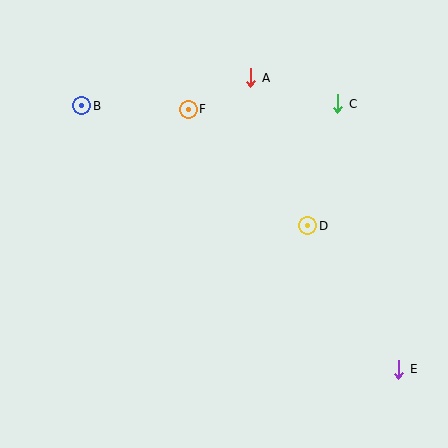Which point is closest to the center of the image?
Point D at (308, 226) is closest to the center.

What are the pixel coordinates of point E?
Point E is at (399, 369).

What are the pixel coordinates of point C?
Point C is at (338, 104).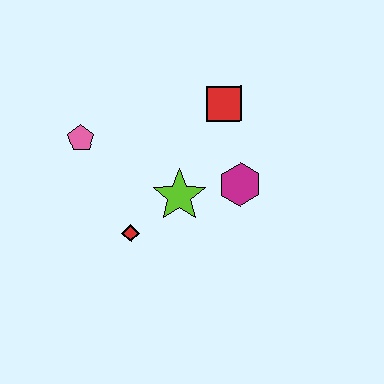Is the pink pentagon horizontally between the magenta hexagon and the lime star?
No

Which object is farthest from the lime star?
The pink pentagon is farthest from the lime star.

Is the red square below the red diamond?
No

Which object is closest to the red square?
The magenta hexagon is closest to the red square.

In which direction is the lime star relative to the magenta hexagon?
The lime star is to the left of the magenta hexagon.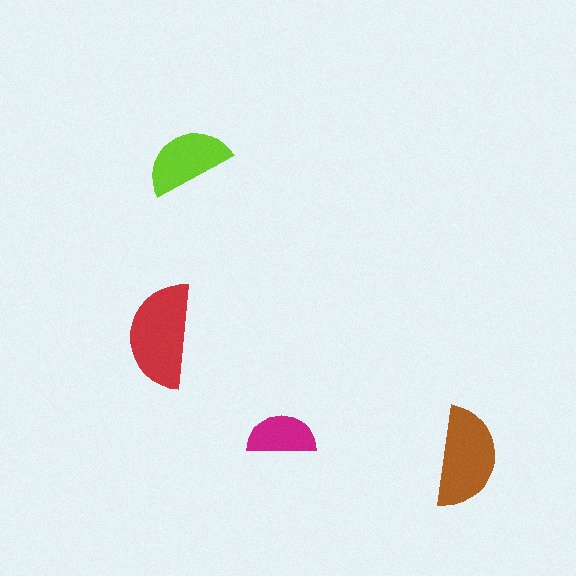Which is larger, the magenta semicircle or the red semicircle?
The red one.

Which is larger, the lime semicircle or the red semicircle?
The red one.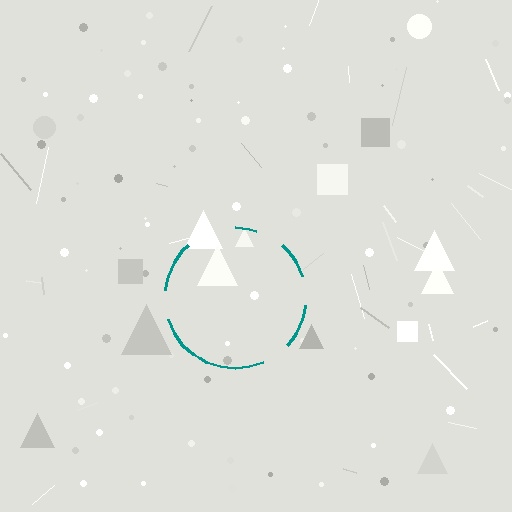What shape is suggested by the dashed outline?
The dashed outline suggests a circle.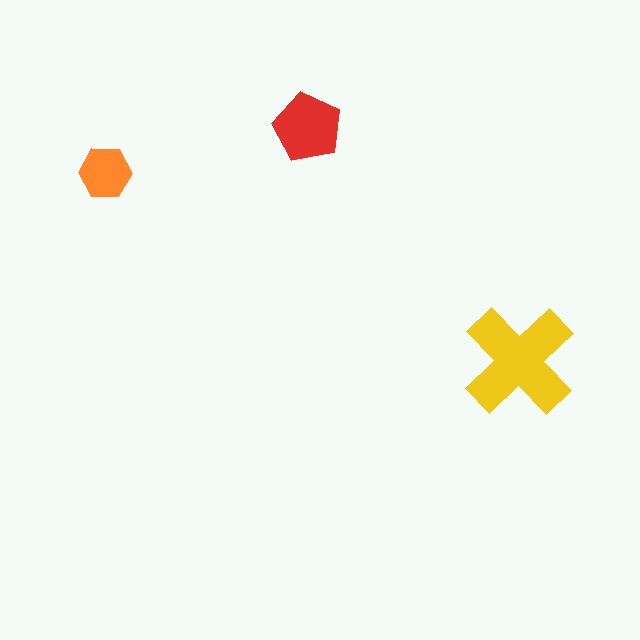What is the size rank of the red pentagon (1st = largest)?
2nd.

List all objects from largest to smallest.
The yellow cross, the red pentagon, the orange hexagon.